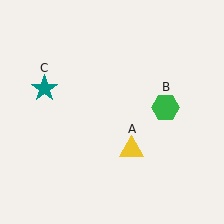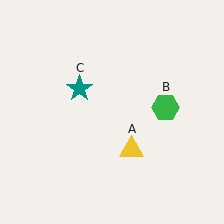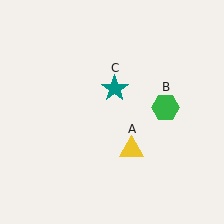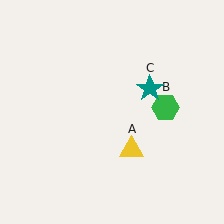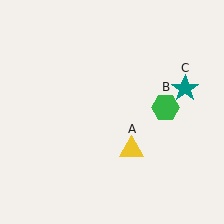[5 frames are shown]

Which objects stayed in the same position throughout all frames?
Yellow triangle (object A) and green hexagon (object B) remained stationary.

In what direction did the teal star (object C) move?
The teal star (object C) moved right.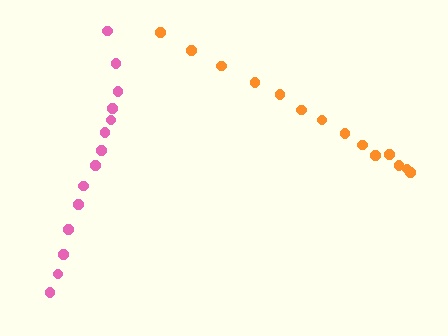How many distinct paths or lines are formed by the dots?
There are 2 distinct paths.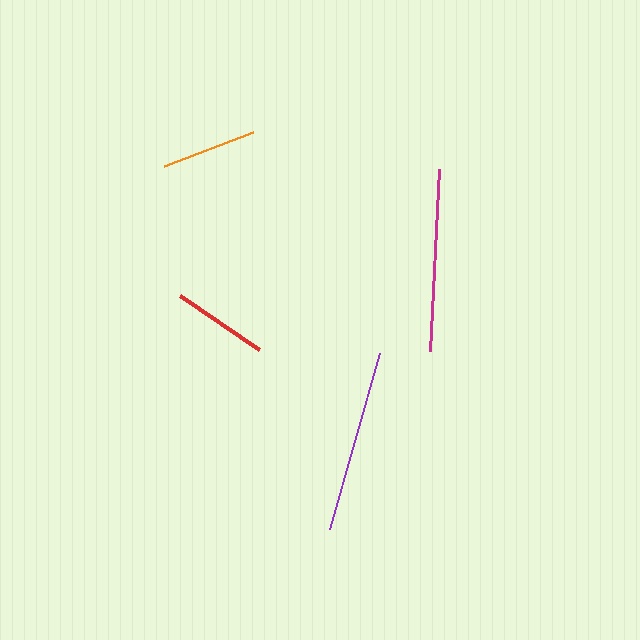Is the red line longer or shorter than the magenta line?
The magenta line is longer than the red line.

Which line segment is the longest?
The magenta line is the longest at approximately 183 pixels.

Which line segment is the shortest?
The orange line is the shortest at approximately 96 pixels.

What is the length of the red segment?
The red segment is approximately 96 pixels long.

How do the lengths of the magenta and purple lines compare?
The magenta and purple lines are approximately the same length.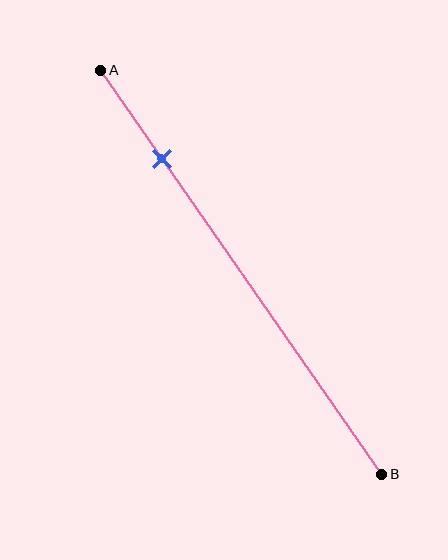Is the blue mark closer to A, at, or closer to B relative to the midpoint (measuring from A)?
The blue mark is closer to point A than the midpoint of segment AB.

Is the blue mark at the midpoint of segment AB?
No, the mark is at about 20% from A, not at the 50% midpoint.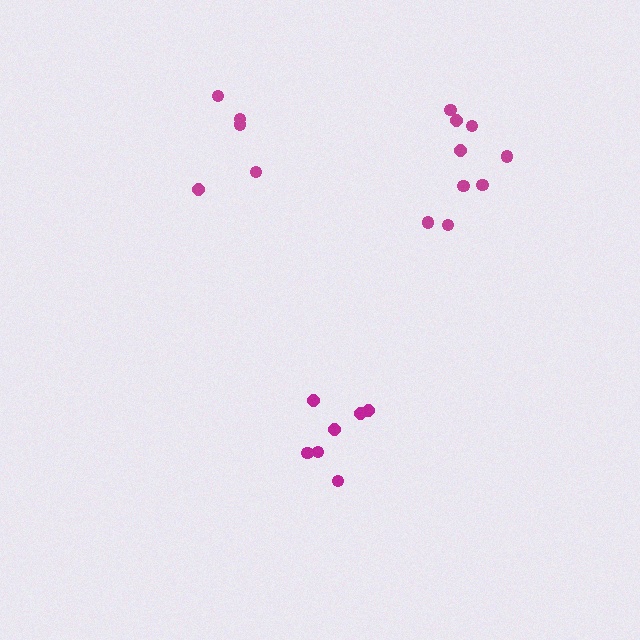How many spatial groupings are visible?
There are 3 spatial groupings.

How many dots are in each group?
Group 1: 5 dots, Group 2: 9 dots, Group 3: 7 dots (21 total).